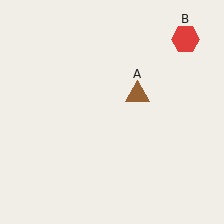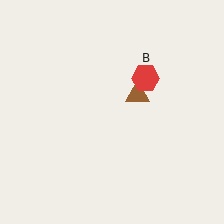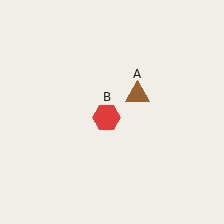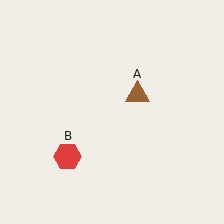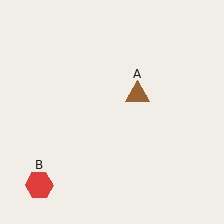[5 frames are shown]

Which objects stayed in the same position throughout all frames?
Brown triangle (object A) remained stationary.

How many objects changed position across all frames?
1 object changed position: red hexagon (object B).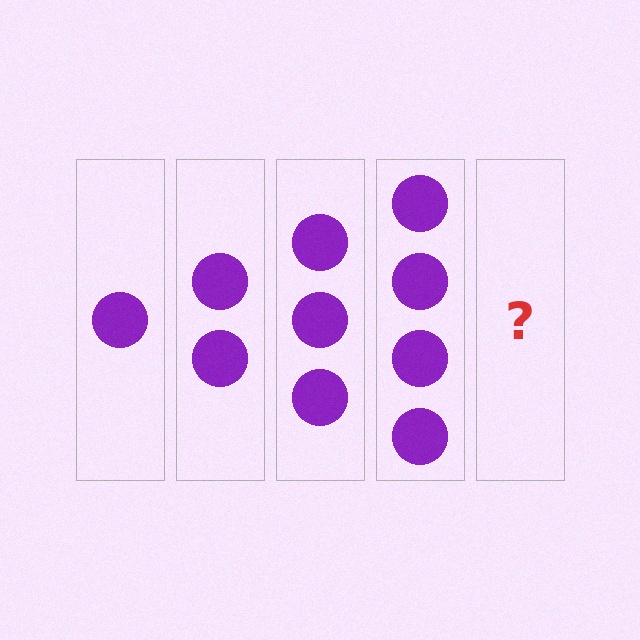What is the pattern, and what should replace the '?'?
The pattern is that each step adds one more circle. The '?' should be 5 circles.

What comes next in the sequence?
The next element should be 5 circles.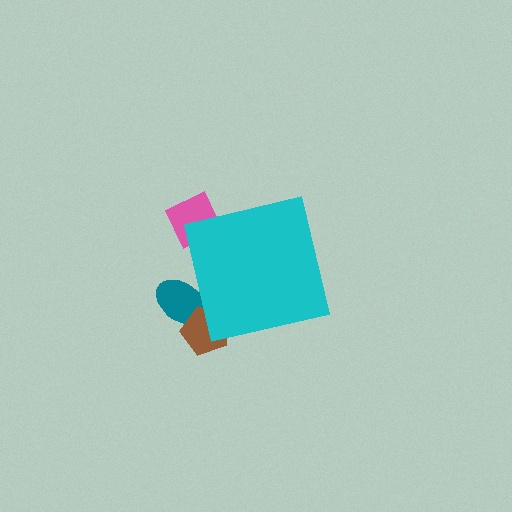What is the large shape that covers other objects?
A cyan square.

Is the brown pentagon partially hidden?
Yes, the brown pentagon is partially hidden behind the cyan square.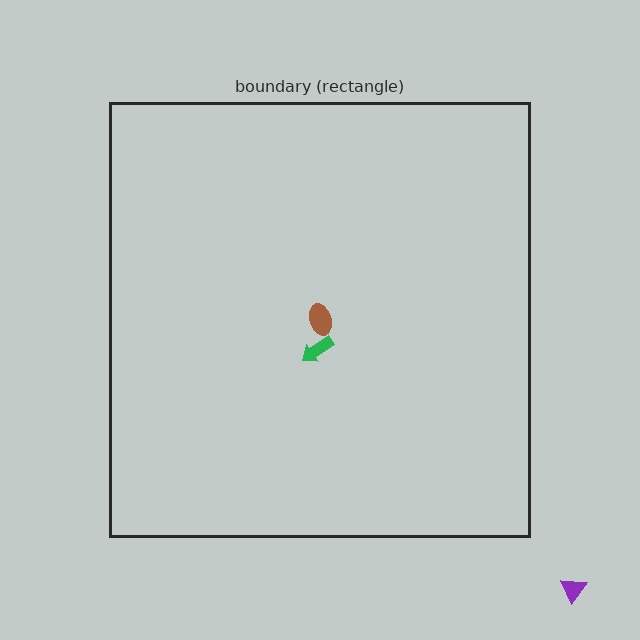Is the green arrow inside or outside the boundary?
Inside.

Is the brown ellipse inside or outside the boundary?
Inside.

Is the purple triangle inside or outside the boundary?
Outside.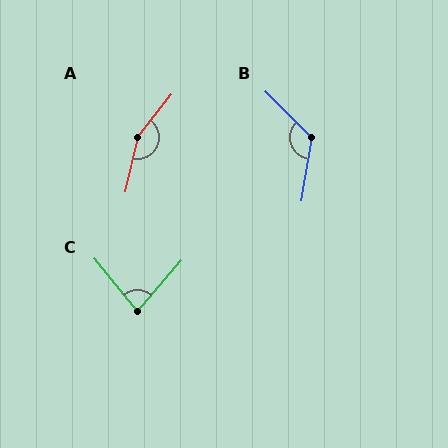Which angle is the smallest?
C, at approximately 80 degrees.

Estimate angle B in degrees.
Approximately 125 degrees.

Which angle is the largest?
A, at approximately 154 degrees.